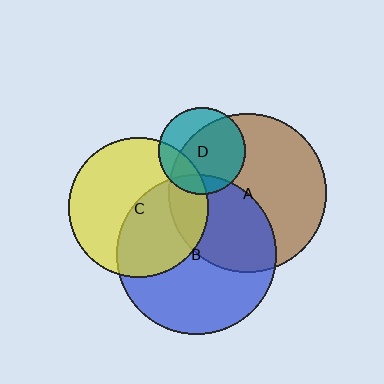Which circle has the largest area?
Circle B (blue).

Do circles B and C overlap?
Yes.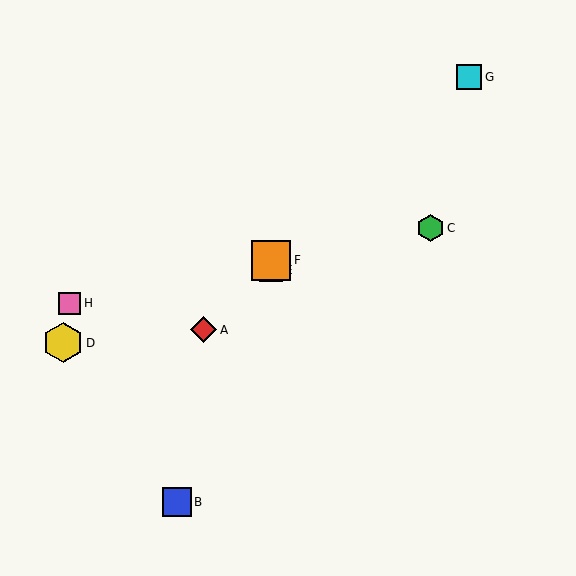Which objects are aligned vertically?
Objects E, F are aligned vertically.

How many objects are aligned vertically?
2 objects (E, F) are aligned vertically.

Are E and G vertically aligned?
No, E is at x≈271 and G is at x≈469.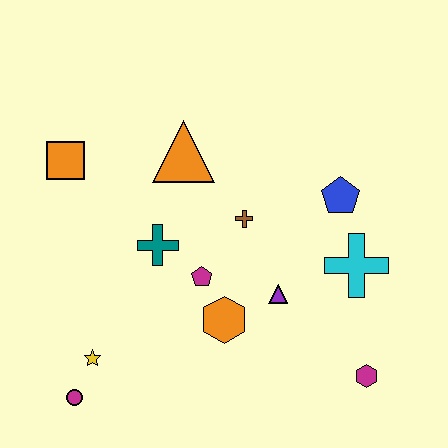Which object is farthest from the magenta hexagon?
The orange square is farthest from the magenta hexagon.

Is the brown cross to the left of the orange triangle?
No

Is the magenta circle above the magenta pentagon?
No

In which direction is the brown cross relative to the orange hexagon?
The brown cross is above the orange hexagon.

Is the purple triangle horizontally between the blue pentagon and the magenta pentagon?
Yes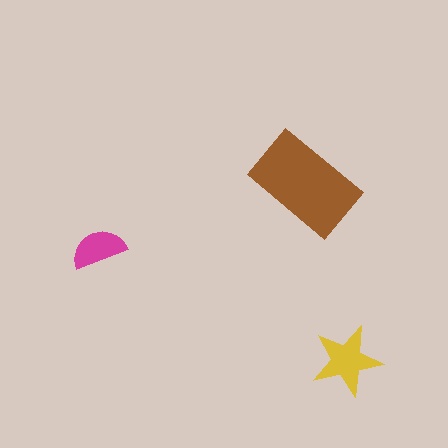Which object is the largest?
The brown rectangle.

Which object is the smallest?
The magenta semicircle.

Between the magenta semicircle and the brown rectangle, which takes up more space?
The brown rectangle.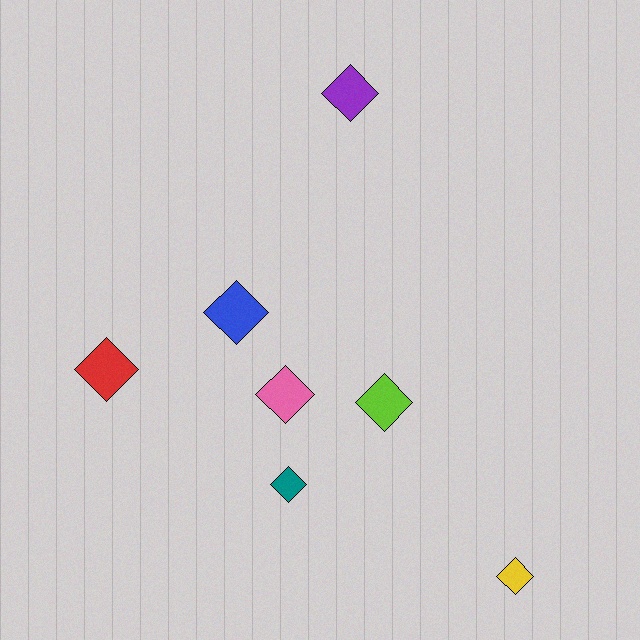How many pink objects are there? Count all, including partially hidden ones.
There is 1 pink object.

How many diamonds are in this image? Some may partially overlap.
There are 7 diamonds.